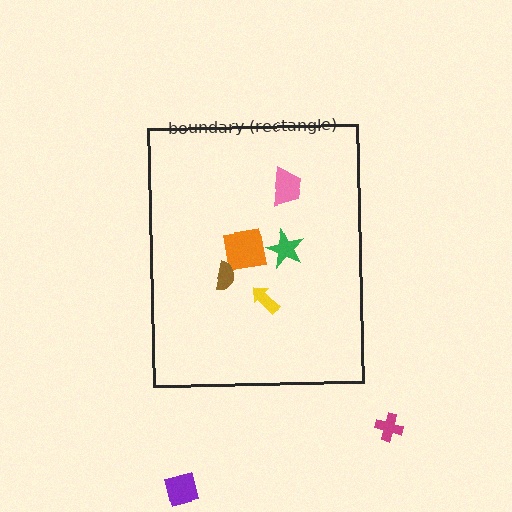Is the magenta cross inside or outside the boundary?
Outside.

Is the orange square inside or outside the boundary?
Inside.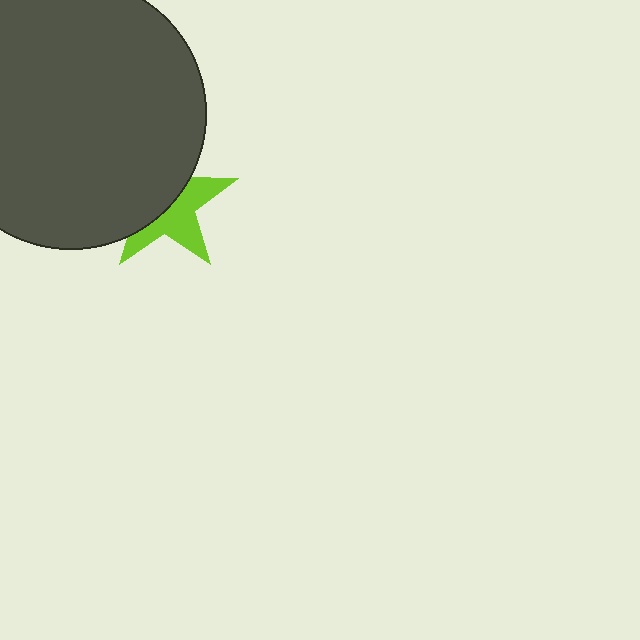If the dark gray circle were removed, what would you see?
You would see the complete lime star.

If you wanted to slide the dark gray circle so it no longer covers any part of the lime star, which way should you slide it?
Slide it toward the upper-left — that is the most direct way to separate the two shapes.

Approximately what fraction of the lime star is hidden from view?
Roughly 52% of the lime star is hidden behind the dark gray circle.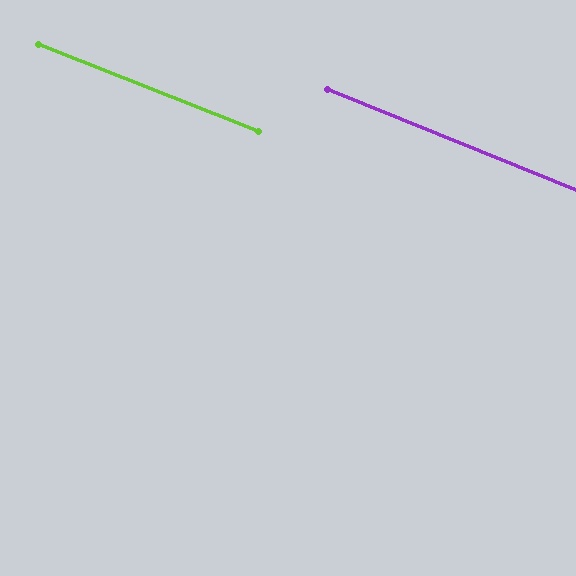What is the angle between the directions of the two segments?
Approximately 1 degree.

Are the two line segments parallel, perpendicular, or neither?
Parallel — their directions differ by only 0.6°.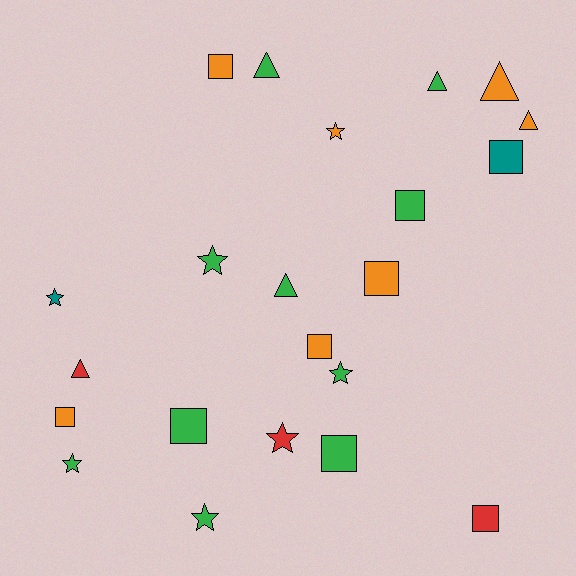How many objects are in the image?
There are 22 objects.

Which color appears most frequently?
Green, with 10 objects.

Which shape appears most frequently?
Square, with 9 objects.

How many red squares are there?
There is 1 red square.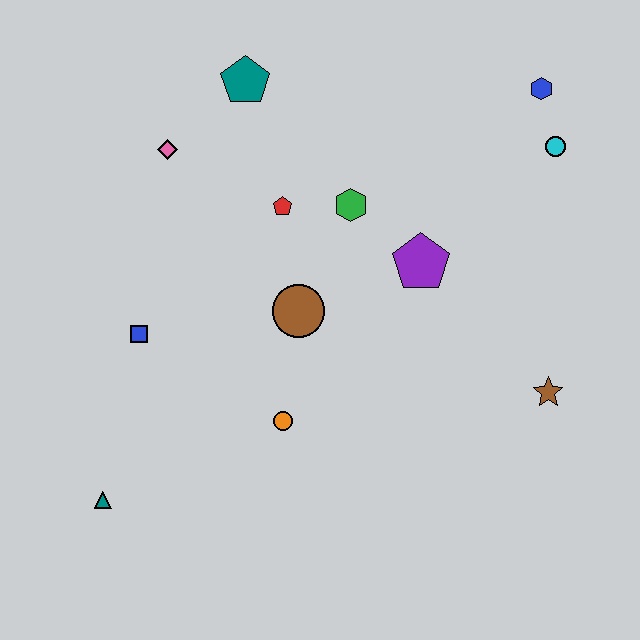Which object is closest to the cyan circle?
The blue hexagon is closest to the cyan circle.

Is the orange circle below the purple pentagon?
Yes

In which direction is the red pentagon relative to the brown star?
The red pentagon is to the left of the brown star.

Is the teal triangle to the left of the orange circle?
Yes